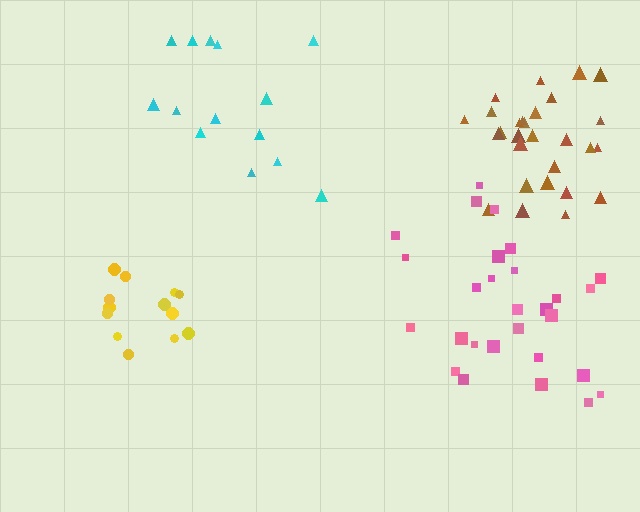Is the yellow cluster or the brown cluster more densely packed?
Yellow.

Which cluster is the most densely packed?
Yellow.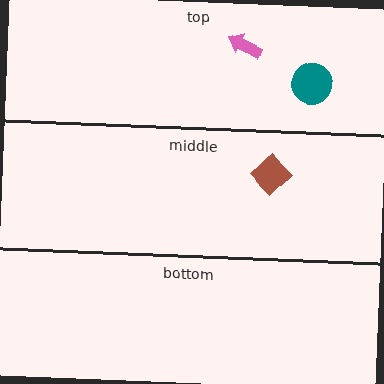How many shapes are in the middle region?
1.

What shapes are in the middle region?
The brown diamond.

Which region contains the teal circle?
The top region.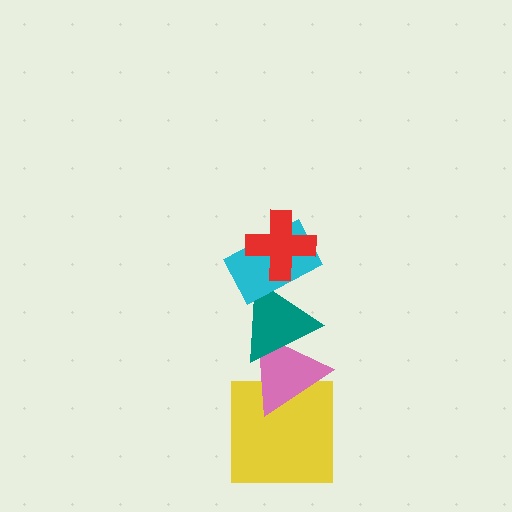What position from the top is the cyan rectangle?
The cyan rectangle is 2nd from the top.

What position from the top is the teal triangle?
The teal triangle is 3rd from the top.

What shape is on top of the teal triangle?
The cyan rectangle is on top of the teal triangle.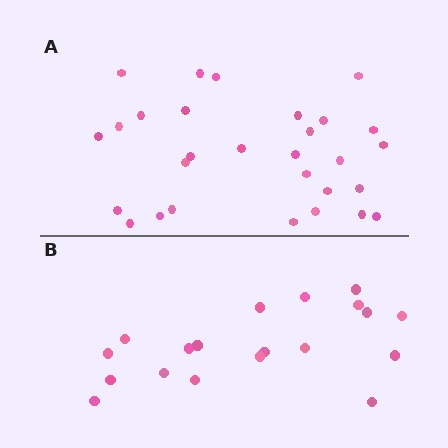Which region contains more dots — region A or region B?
Region A (the top region) has more dots.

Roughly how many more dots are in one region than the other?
Region A has roughly 10 or so more dots than region B.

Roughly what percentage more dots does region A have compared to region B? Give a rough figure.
About 55% more.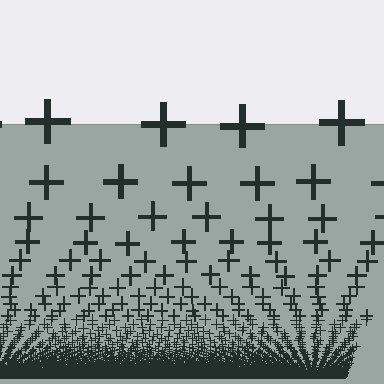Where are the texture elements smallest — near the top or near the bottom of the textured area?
Near the bottom.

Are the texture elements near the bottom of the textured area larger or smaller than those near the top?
Smaller. The gradient is inverted — elements near the bottom are smaller and denser.